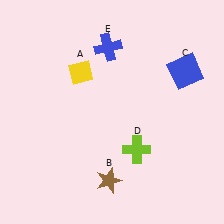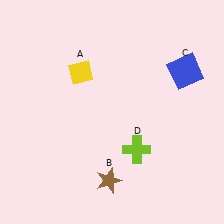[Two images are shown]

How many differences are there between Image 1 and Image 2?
There is 1 difference between the two images.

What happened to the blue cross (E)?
The blue cross (E) was removed in Image 2. It was in the top-left area of Image 1.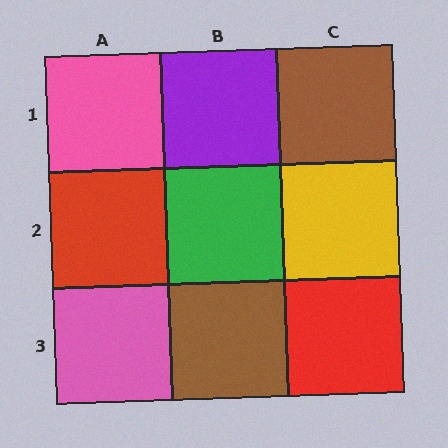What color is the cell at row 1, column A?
Pink.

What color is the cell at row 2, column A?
Red.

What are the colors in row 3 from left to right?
Pink, brown, red.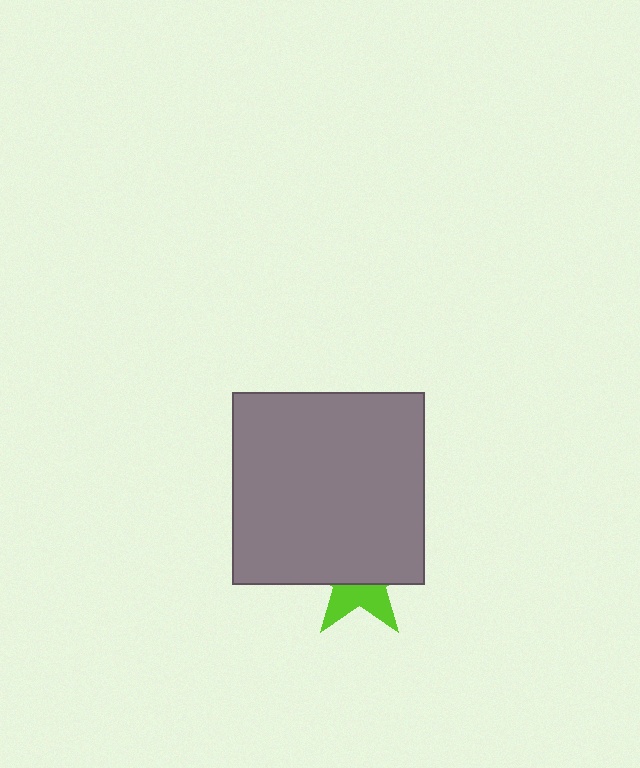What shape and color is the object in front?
The object in front is a gray square.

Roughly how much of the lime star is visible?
A small part of it is visible (roughly 38%).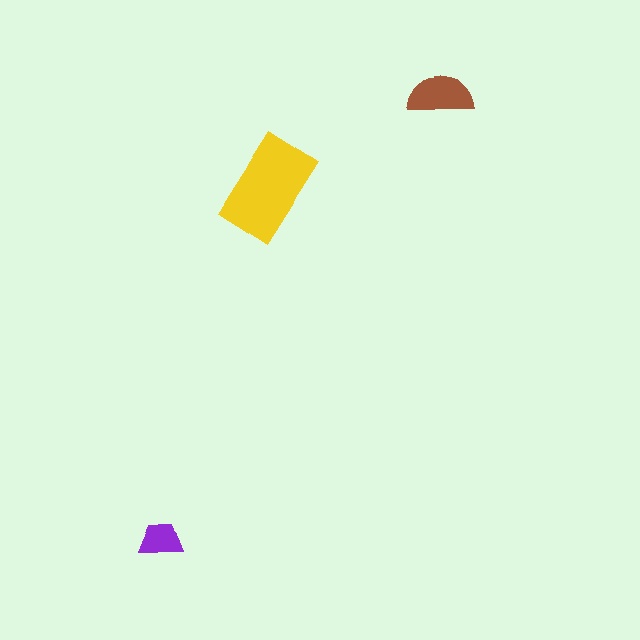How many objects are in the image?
There are 3 objects in the image.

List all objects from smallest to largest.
The purple trapezoid, the brown semicircle, the yellow rectangle.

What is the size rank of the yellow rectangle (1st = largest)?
1st.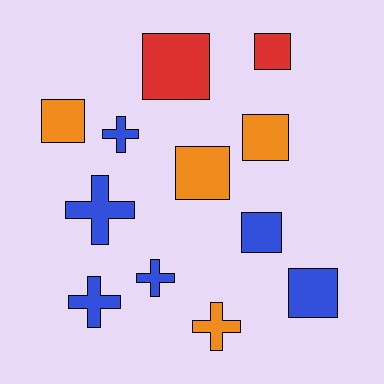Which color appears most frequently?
Blue, with 6 objects.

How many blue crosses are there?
There are 4 blue crosses.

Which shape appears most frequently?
Square, with 7 objects.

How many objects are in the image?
There are 12 objects.